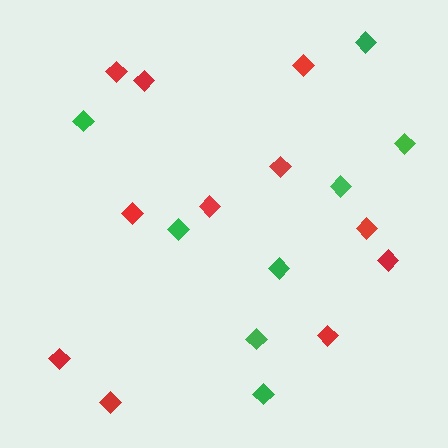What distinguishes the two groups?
There are 2 groups: one group of green diamonds (8) and one group of red diamonds (11).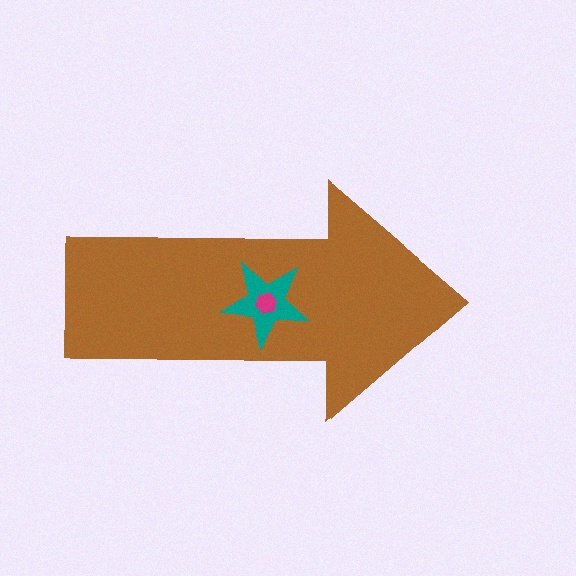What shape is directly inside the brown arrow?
The teal star.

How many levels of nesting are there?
3.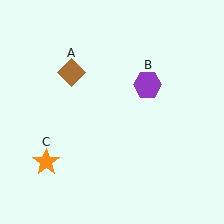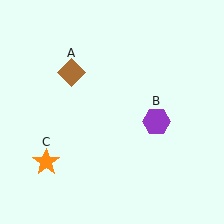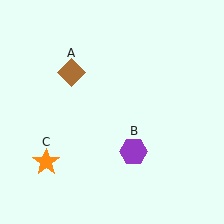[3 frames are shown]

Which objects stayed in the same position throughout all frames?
Brown diamond (object A) and orange star (object C) remained stationary.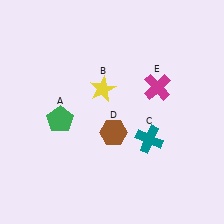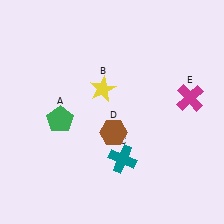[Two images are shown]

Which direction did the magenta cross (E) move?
The magenta cross (E) moved right.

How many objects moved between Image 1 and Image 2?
2 objects moved between the two images.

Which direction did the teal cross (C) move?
The teal cross (C) moved left.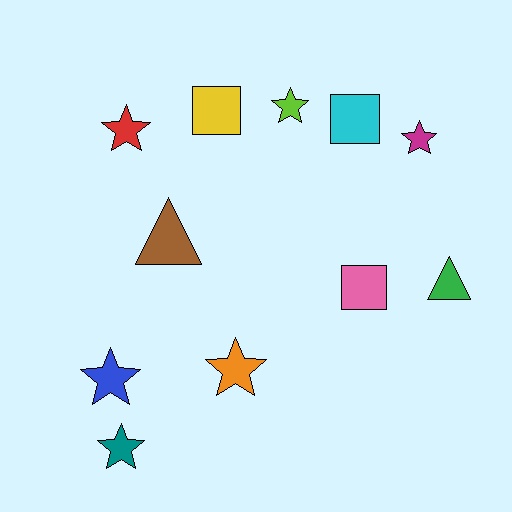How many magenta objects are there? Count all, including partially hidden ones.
There is 1 magenta object.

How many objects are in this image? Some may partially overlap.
There are 11 objects.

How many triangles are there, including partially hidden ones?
There are 2 triangles.